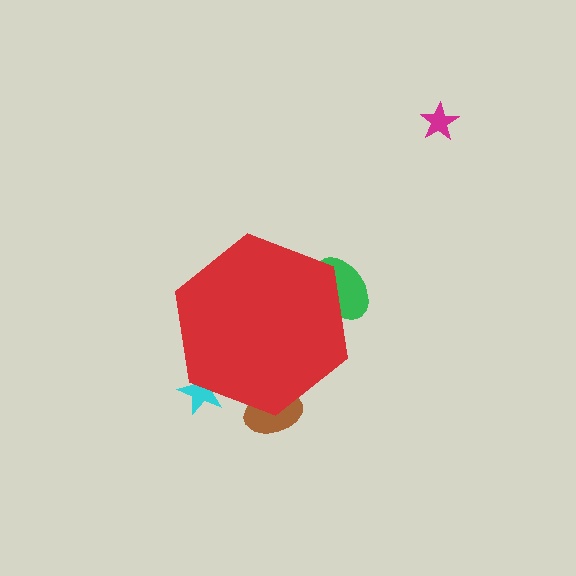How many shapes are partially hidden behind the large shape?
3 shapes are partially hidden.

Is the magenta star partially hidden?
No, the magenta star is fully visible.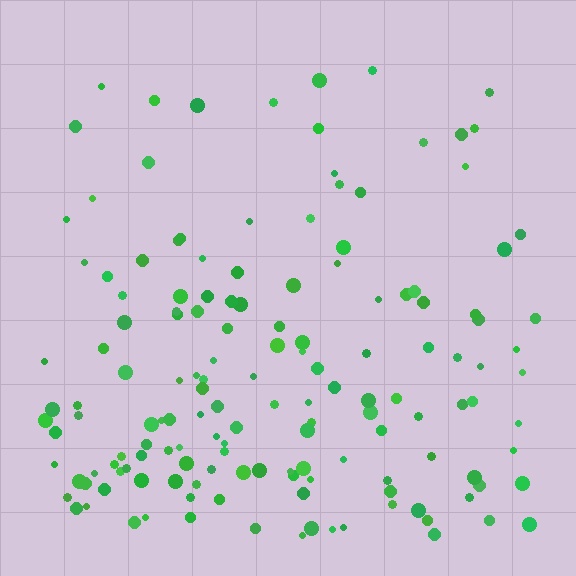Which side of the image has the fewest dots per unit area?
The top.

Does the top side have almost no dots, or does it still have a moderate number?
Still a moderate number, just noticeably fewer than the bottom.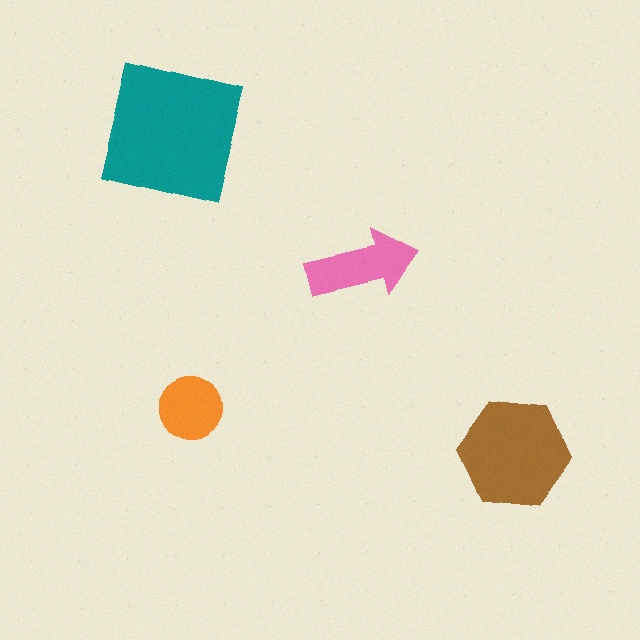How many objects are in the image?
There are 4 objects in the image.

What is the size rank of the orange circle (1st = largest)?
4th.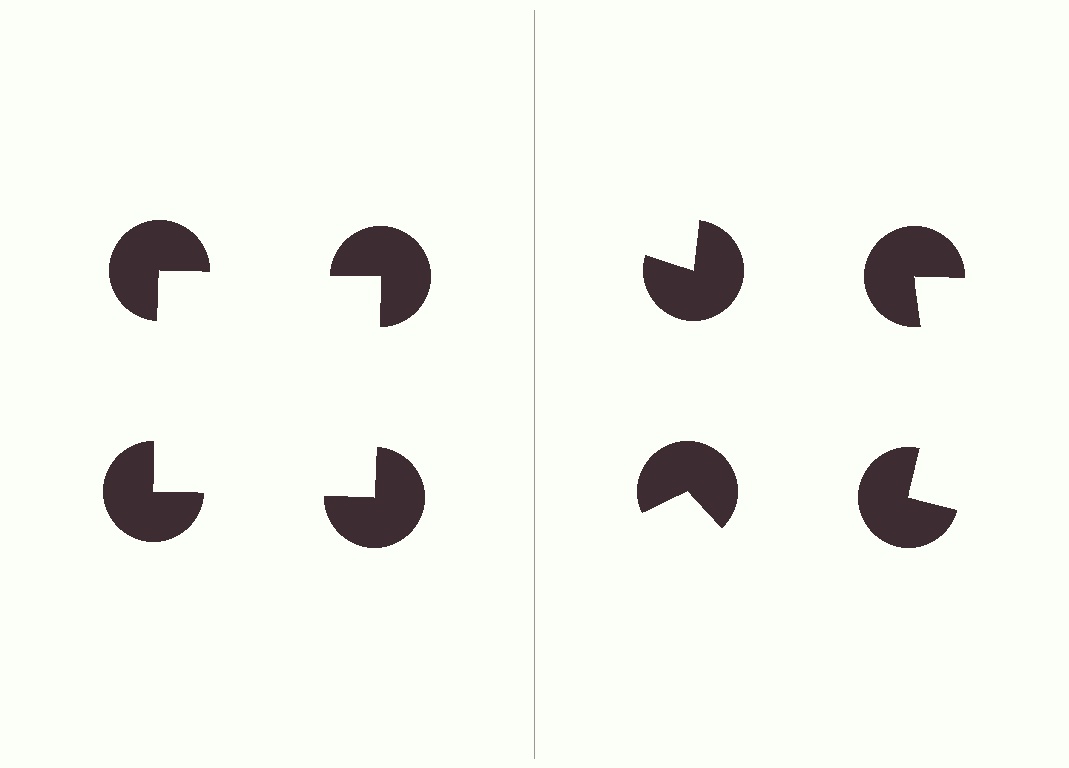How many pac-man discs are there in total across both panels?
8 — 4 on each side.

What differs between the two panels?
The pac-man discs are positioned identically on both sides; only the wedge orientations differ. On the left they align to a square; on the right they are misaligned.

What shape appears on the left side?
An illusory square.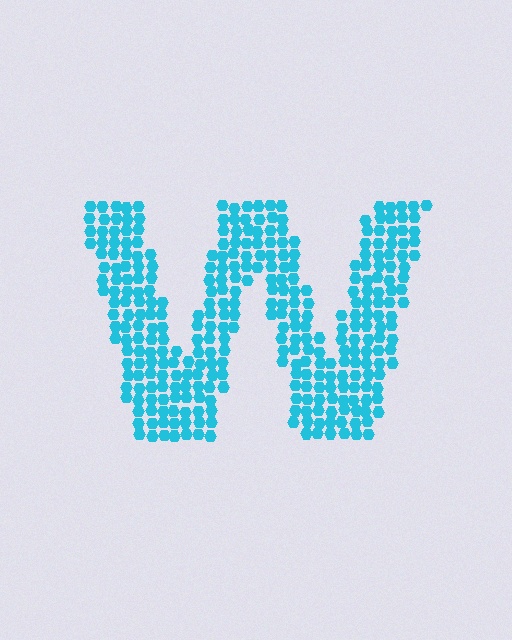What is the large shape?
The large shape is the letter W.